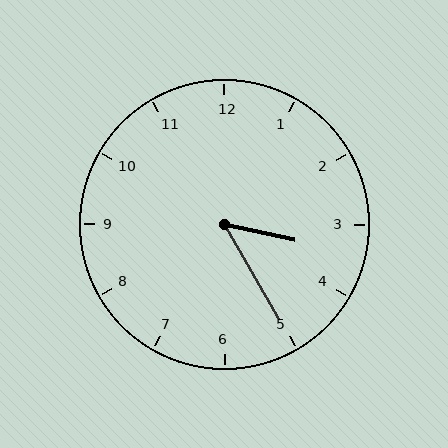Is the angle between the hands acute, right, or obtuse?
It is acute.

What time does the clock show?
3:25.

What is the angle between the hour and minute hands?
Approximately 48 degrees.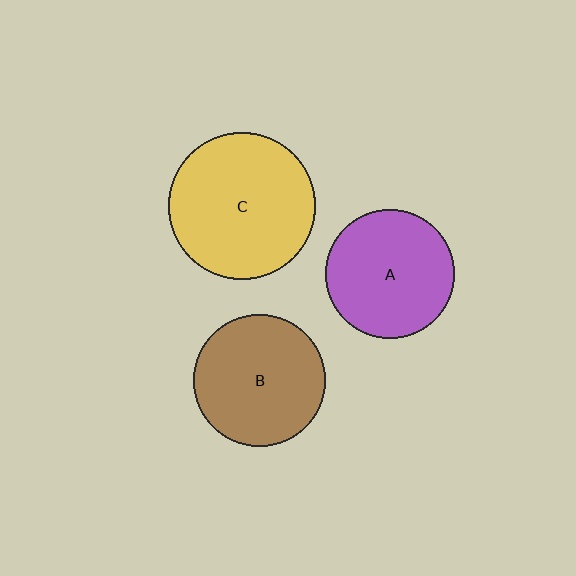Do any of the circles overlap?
No, none of the circles overlap.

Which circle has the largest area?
Circle C (yellow).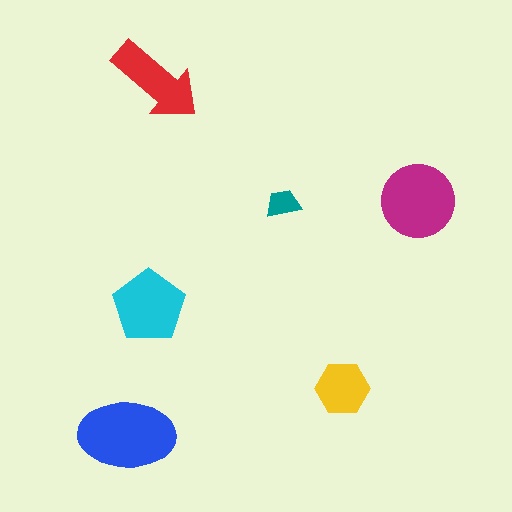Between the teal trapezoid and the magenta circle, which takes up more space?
The magenta circle.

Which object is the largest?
The blue ellipse.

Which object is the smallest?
The teal trapezoid.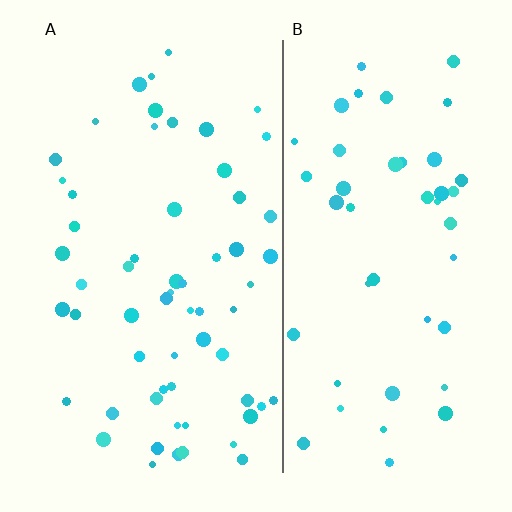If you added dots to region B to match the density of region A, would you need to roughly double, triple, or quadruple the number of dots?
Approximately double.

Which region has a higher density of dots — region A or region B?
A (the left).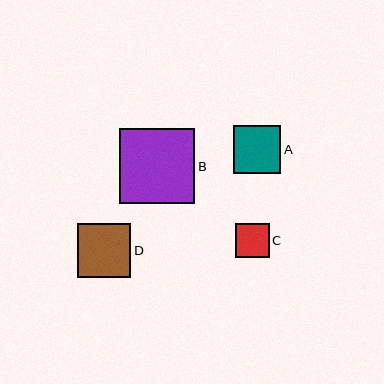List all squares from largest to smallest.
From largest to smallest: B, D, A, C.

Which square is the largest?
Square B is the largest with a size of approximately 76 pixels.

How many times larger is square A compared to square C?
Square A is approximately 1.4 times the size of square C.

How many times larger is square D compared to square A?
Square D is approximately 1.1 times the size of square A.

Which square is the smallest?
Square C is the smallest with a size of approximately 34 pixels.